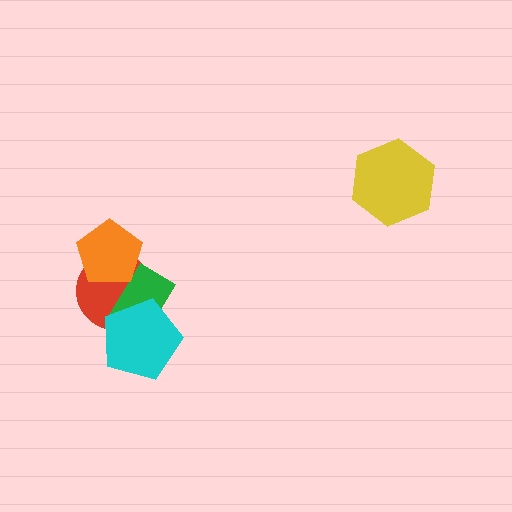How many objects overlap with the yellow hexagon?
0 objects overlap with the yellow hexagon.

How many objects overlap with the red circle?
3 objects overlap with the red circle.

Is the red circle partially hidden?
Yes, it is partially covered by another shape.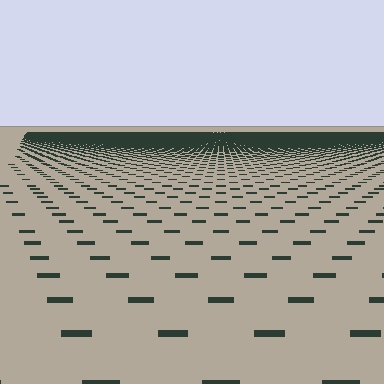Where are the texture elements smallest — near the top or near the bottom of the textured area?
Near the top.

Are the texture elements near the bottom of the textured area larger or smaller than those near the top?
Larger. Near the bottom, elements are closer to the viewer and appear at a bigger on-screen size.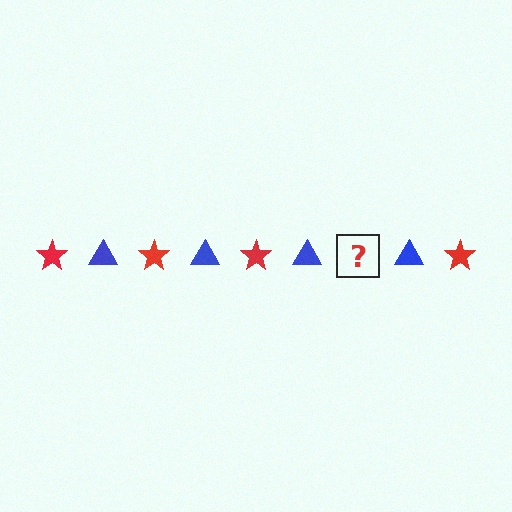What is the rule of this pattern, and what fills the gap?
The rule is that the pattern alternates between red star and blue triangle. The gap should be filled with a red star.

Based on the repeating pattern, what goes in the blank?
The blank should be a red star.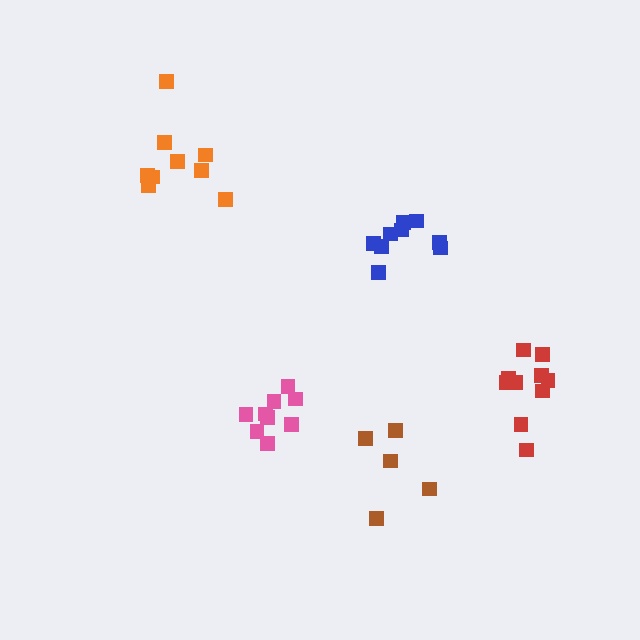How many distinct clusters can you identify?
There are 5 distinct clusters.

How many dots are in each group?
Group 1: 9 dots, Group 2: 9 dots, Group 3: 5 dots, Group 4: 10 dots, Group 5: 9 dots (42 total).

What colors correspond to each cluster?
The clusters are colored: orange, pink, brown, red, blue.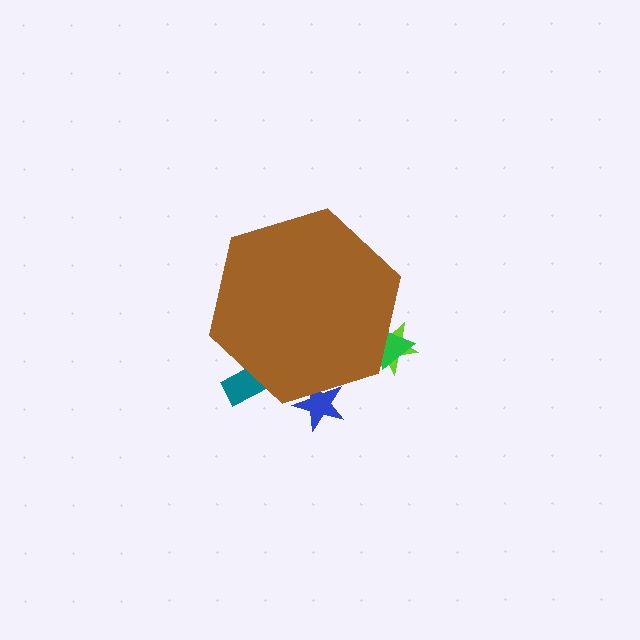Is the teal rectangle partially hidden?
Yes, the teal rectangle is partially hidden behind the brown hexagon.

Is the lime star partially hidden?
Yes, the lime star is partially hidden behind the brown hexagon.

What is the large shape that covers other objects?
A brown hexagon.